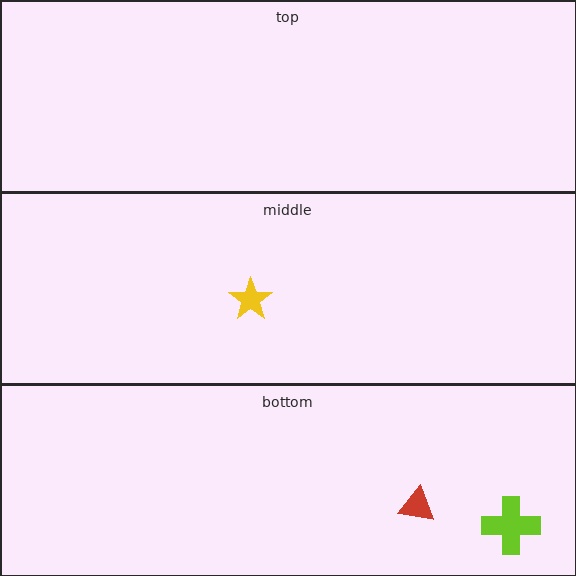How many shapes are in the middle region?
1.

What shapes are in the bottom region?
The lime cross, the red triangle.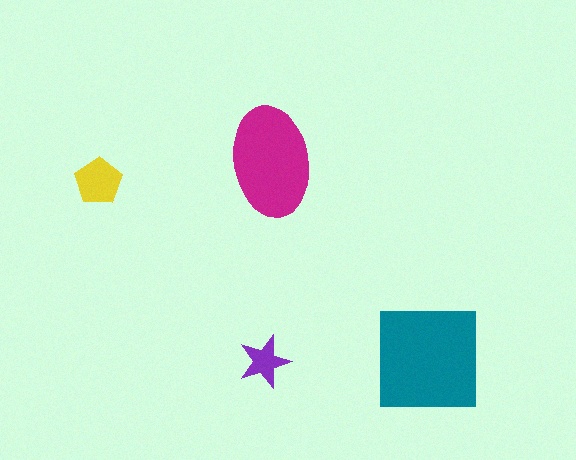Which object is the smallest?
The purple star.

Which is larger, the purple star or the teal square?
The teal square.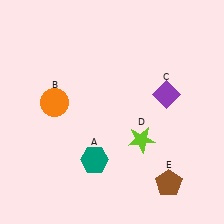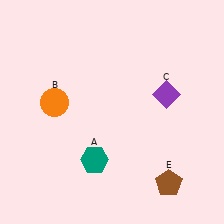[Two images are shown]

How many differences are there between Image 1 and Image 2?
There is 1 difference between the two images.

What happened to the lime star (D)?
The lime star (D) was removed in Image 2. It was in the bottom-right area of Image 1.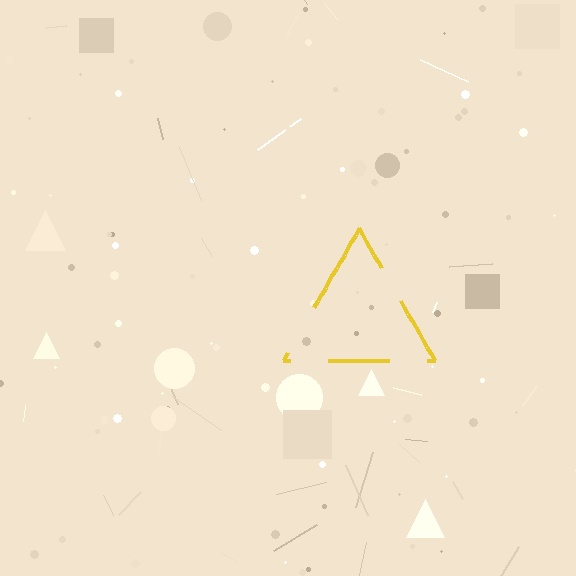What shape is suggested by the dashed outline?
The dashed outline suggests a triangle.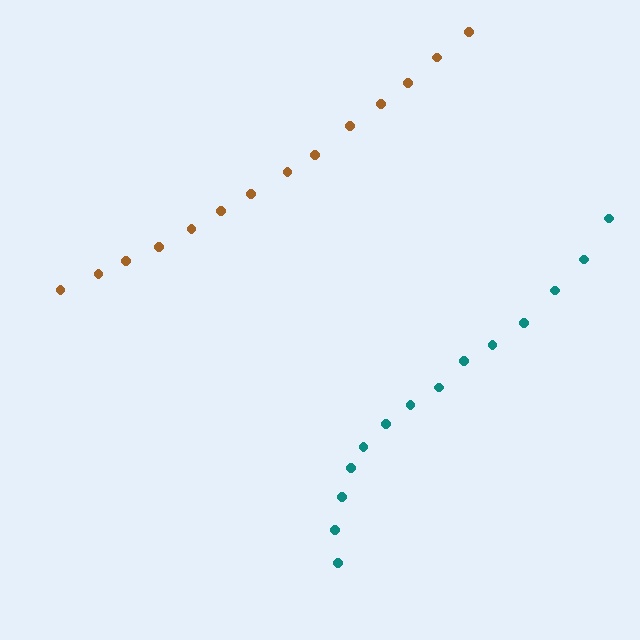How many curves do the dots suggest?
There are 2 distinct paths.